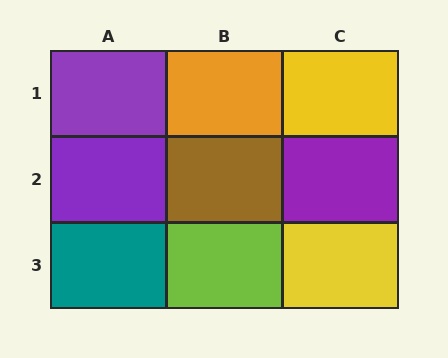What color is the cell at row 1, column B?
Orange.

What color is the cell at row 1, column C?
Yellow.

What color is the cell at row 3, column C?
Yellow.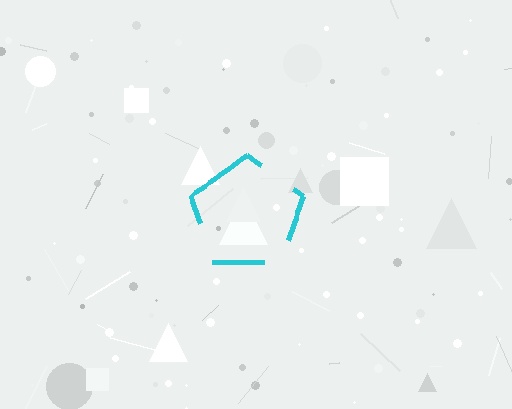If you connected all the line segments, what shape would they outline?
They would outline a pentagon.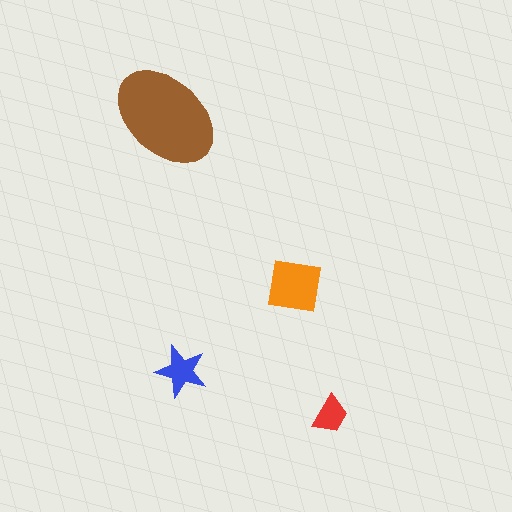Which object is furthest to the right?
The red trapezoid is rightmost.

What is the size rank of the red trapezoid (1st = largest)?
4th.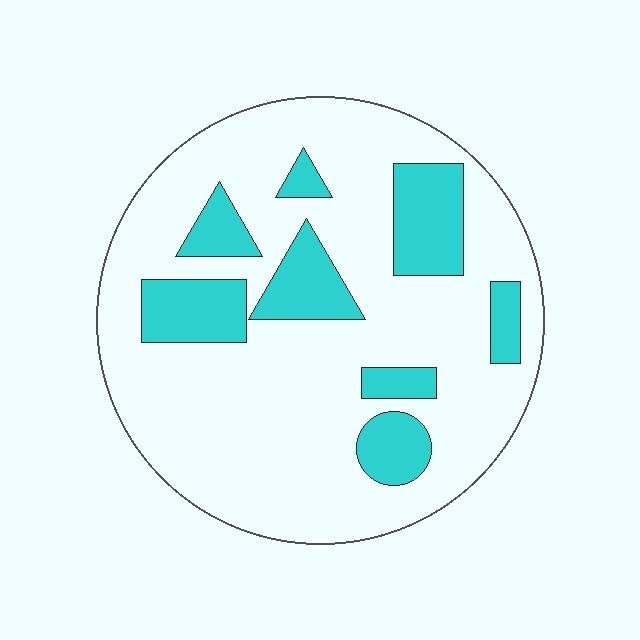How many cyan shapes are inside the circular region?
8.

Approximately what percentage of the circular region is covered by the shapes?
Approximately 20%.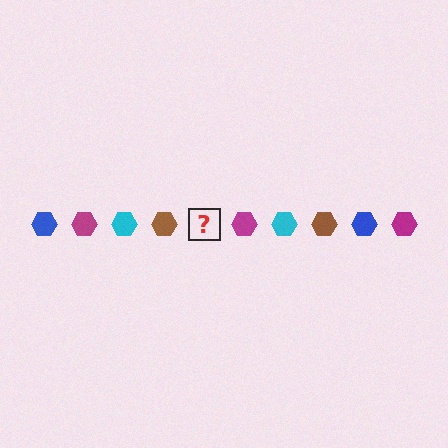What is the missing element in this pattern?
The missing element is a blue hexagon.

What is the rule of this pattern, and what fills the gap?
The rule is that the pattern cycles through blue, magenta, cyan, brown hexagons. The gap should be filled with a blue hexagon.